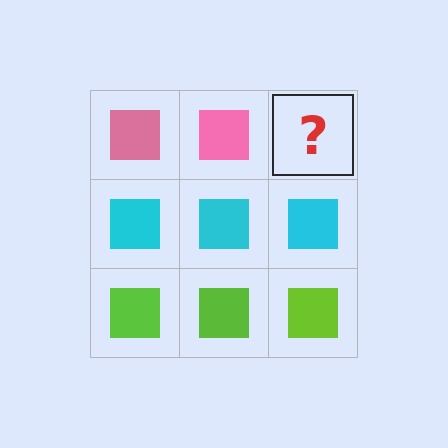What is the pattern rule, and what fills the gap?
The rule is that each row has a consistent color. The gap should be filled with a pink square.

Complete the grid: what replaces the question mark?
The question mark should be replaced with a pink square.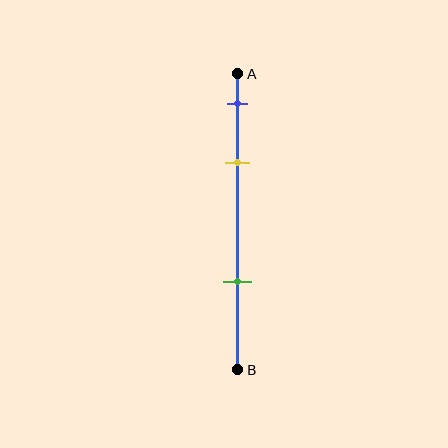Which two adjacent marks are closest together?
The blue and yellow marks are the closest adjacent pair.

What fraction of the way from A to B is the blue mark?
The blue mark is approximately 10% (0.1) of the way from A to B.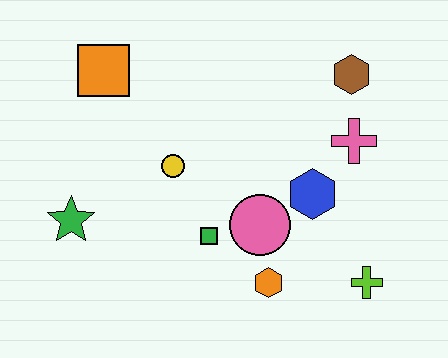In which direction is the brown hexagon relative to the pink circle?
The brown hexagon is above the pink circle.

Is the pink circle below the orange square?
Yes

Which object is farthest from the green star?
The brown hexagon is farthest from the green star.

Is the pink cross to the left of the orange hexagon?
No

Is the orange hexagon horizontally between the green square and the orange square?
No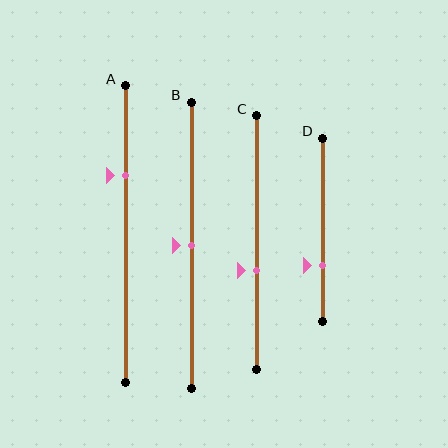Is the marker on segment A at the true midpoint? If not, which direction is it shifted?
No, the marker on segment A is shifted upward by about 20% of the segment length.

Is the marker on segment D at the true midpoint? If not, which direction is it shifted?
No, the marker on segment D is shifted downward by about 20% of the segment length.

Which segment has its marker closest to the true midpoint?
Segment B has its marker closest to the true midpoint.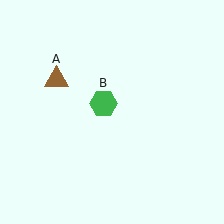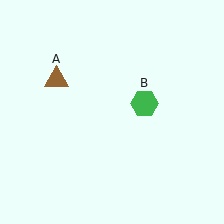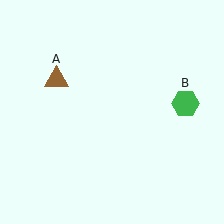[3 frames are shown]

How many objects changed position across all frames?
1 object changed position: green hexagon (object B).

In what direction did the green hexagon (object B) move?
The green hexagon (object B) moved right.